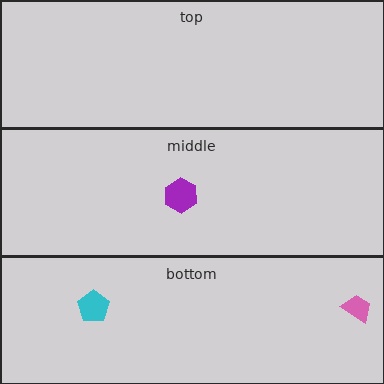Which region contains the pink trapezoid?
The bottom region.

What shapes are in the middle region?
The purple hexagon.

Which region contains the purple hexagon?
The middle region.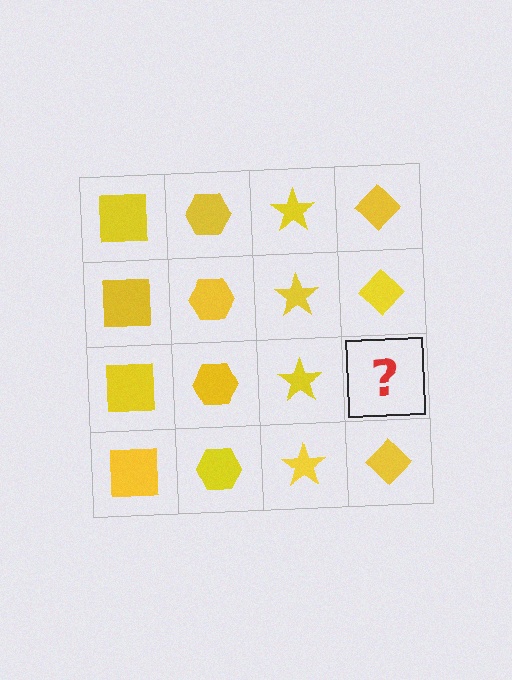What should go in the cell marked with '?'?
The missing cell should contain a yellow diamond.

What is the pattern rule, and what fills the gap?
The rule is that each column has a consistent shape. The gap should be filled with a yellow diamond.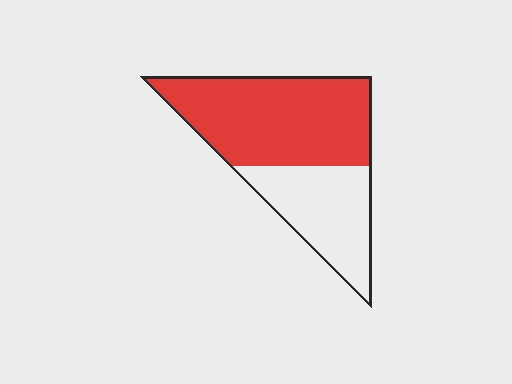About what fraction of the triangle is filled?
About five eighths (5/8).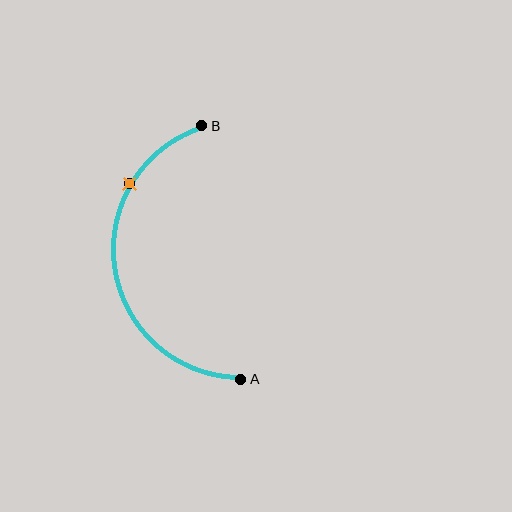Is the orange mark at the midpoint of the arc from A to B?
No. The orange mark lies on the arc but is closer to endpoint B. The arc midpoint would be at the point on the curve equidistant along the arc from both A and B.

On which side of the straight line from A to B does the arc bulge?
The arc bulges to the left of the straight line connecting A and B.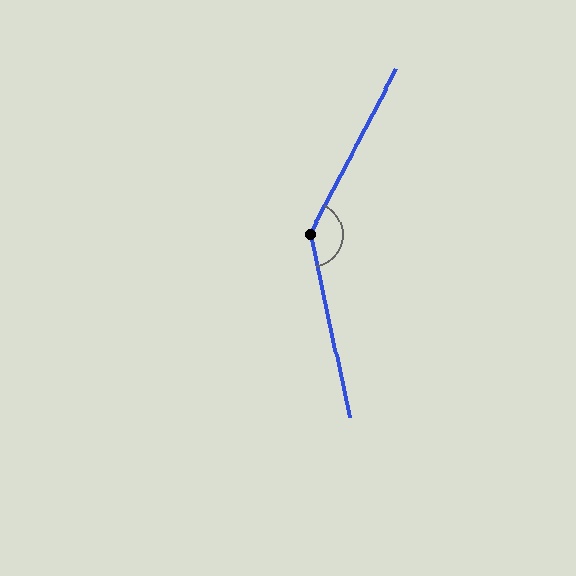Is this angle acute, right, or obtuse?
It is obtuse.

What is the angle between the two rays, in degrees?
Approximately 140 degrees.